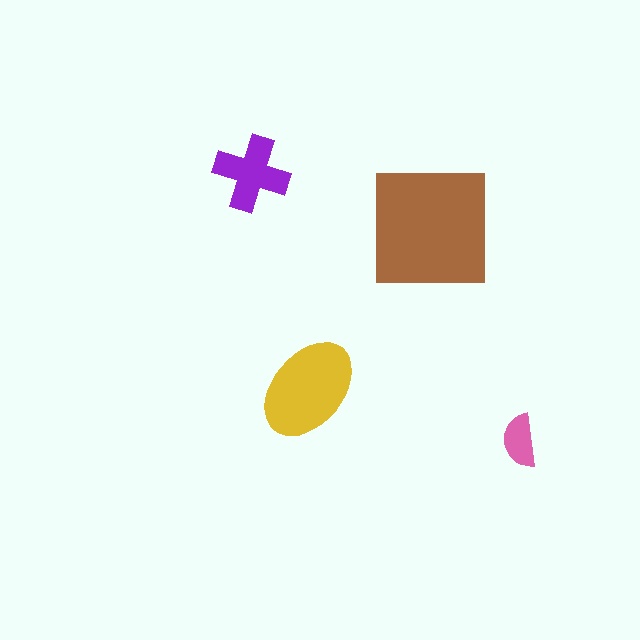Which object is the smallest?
The pink semicircle.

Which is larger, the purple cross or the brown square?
The brown square.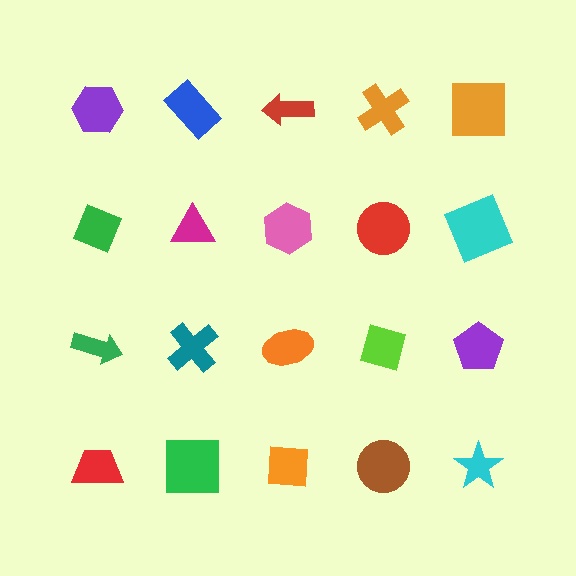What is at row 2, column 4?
A red circle.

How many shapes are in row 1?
5 shapes.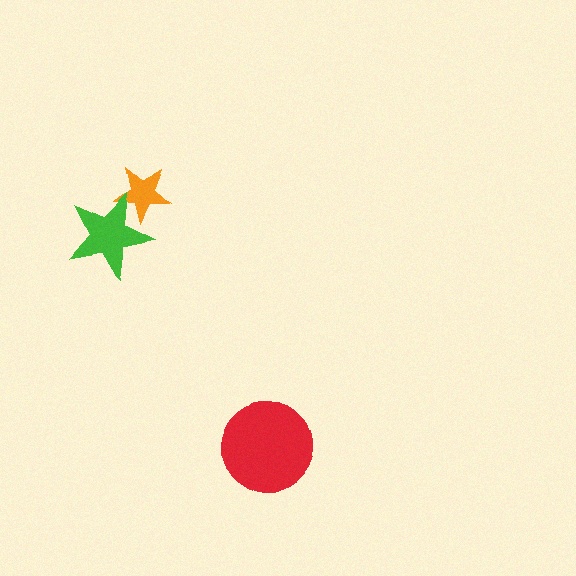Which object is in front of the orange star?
The green star is in front of the orange star.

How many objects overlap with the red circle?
0 objects overlap with the red circle.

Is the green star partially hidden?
No, no other shape covers it.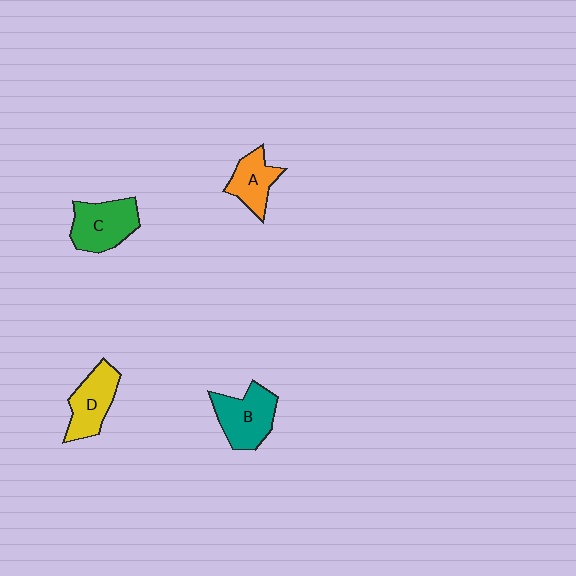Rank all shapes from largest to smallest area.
From largest to smallest: B (teal), C (green), D (yellow), A (orange).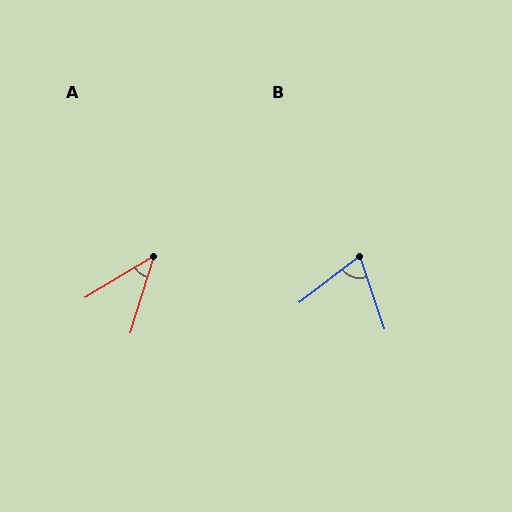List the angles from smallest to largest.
A (42°), B (71°).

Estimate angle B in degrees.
Approximately 71 degrees.